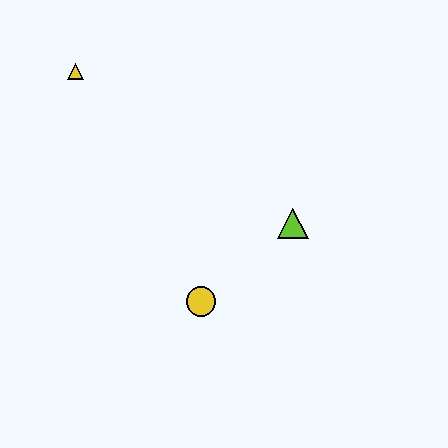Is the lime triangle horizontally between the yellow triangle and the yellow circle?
No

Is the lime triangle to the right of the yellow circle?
Yes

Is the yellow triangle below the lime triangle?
No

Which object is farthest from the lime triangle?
The yellow triangle is farthest from the lime triangle.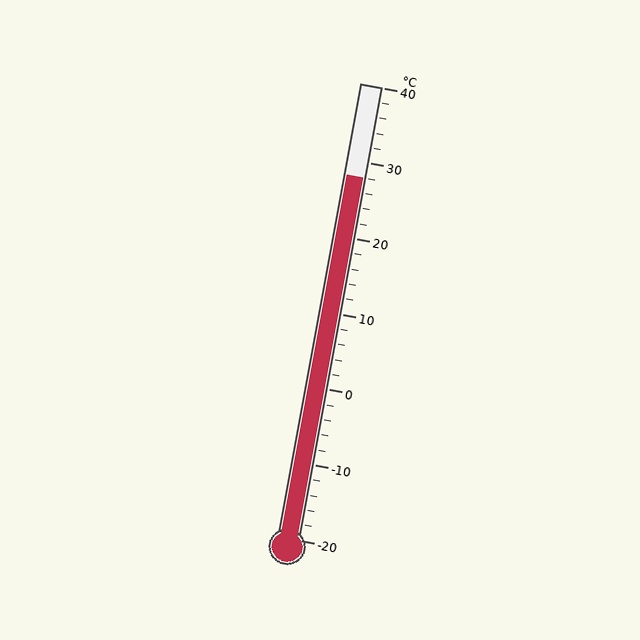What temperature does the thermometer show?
The thermometer shows approximately 28°C.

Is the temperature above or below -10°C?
The temperature is above -10°C.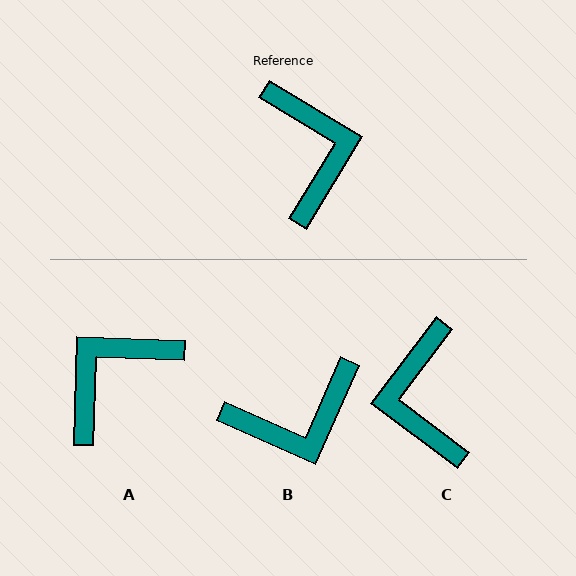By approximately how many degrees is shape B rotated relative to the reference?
Approximately 83 degrees clockwise.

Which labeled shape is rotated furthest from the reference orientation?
C, about 174 degrees away.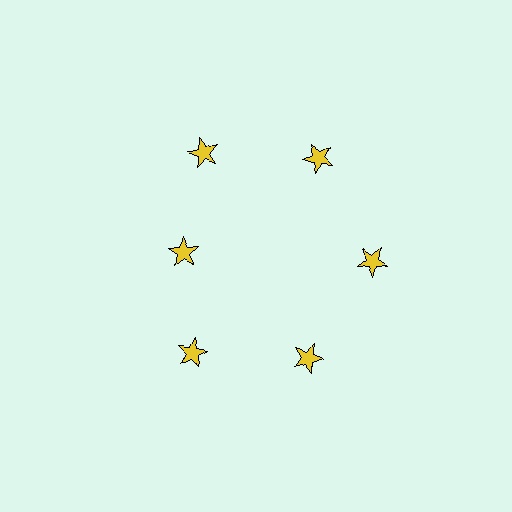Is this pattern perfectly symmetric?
No. The 6 yellow stars are arranged in a ring, but one element near the 9 o'clock position is pulled inward toward the center, breaking the 6-fold rotational symmetry.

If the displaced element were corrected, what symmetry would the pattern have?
It would have 6-fold rotational symmetry — the pattern would map onto itself every 60 degrees.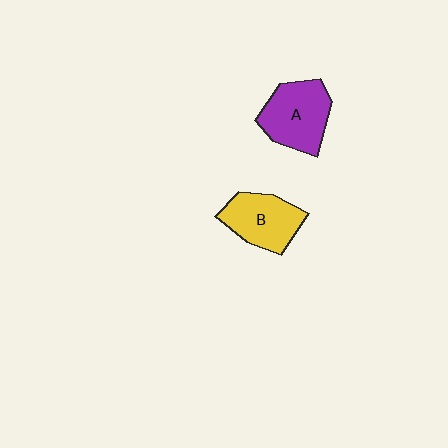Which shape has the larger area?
Shape A (purple).